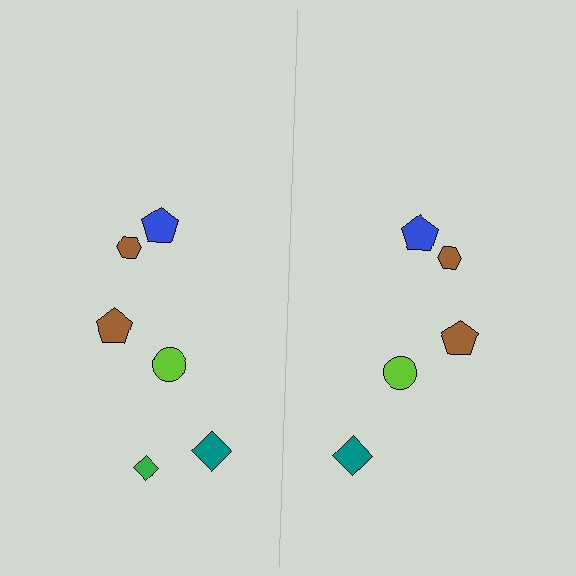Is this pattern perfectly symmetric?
No, the pattern is not perfectly symmetric. A green diamond is missing from the right side.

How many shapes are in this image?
There are 11 shapes in this image.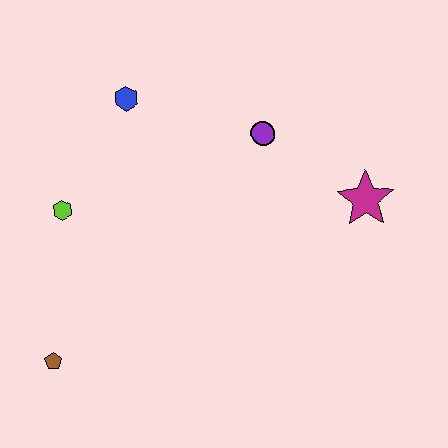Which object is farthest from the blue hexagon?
The brown pentagon is farthest from the blue hexagon.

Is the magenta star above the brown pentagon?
Yes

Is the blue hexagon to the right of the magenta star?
No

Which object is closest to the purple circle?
The magenta star is closest to the purple circle.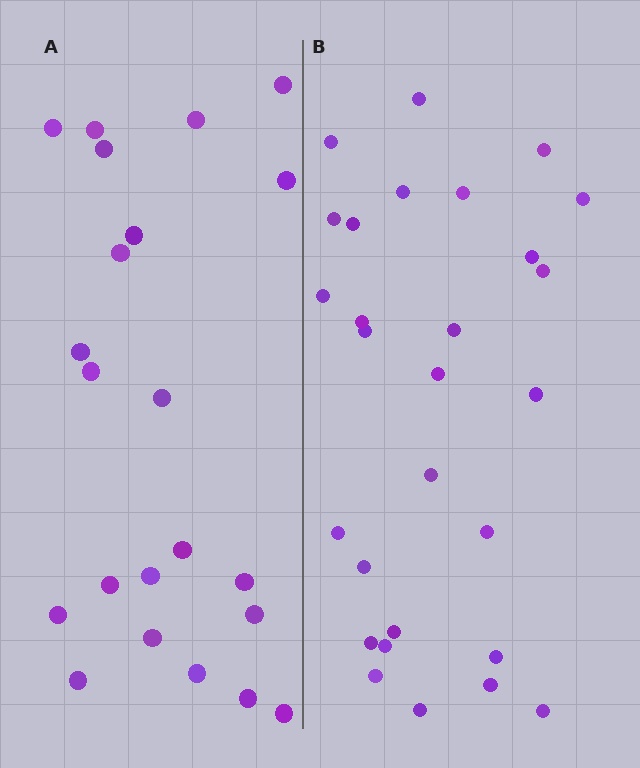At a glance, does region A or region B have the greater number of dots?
Region B (the right region) has more dots.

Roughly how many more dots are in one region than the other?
Region B has about 6 more dots than region A.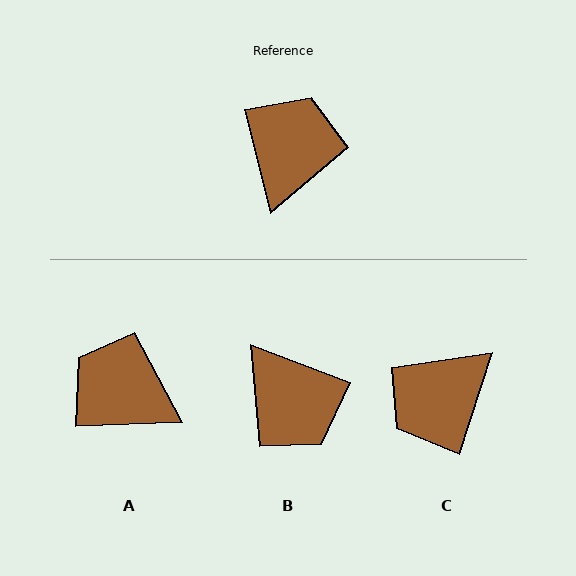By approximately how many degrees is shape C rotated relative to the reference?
Approximately 148 degrees counter-clockwise.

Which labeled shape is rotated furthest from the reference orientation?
C, about 148 degrees away.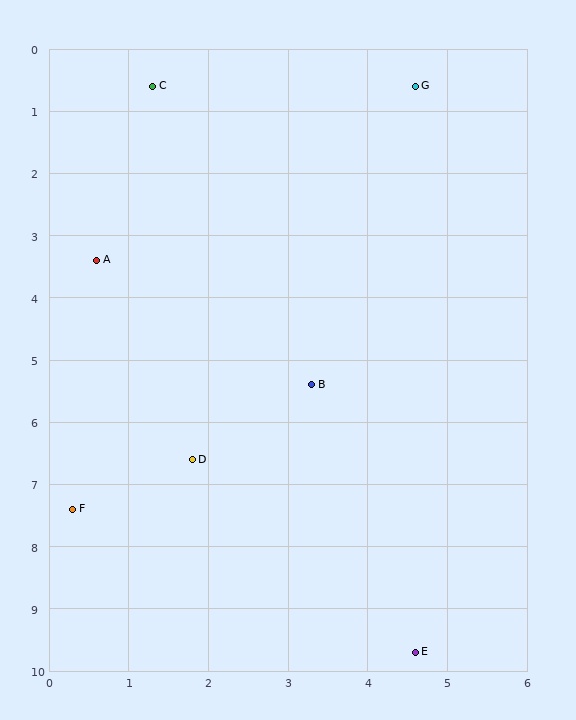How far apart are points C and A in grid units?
Points C and A are about 2.9 grid units apart.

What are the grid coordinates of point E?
Point E is at approximately (4.6, 9.7).